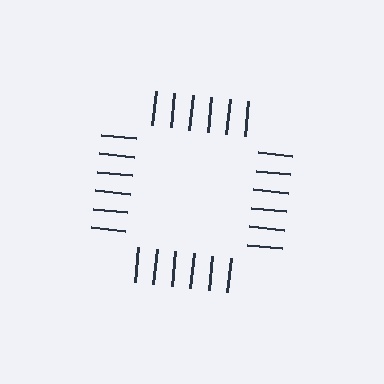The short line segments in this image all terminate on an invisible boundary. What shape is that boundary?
An illusory square — the line segments terminate on its edges but no continuous stroke is drawn.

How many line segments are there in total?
24 — 6 along each of the 4 edges.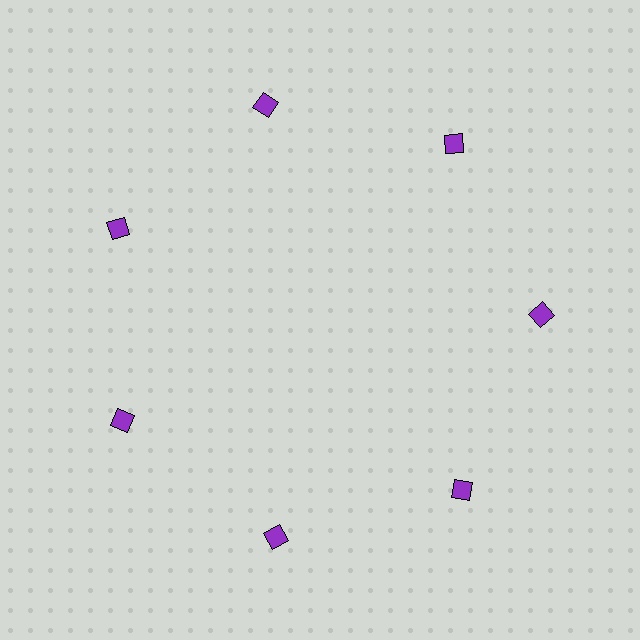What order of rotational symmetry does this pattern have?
This pattern has 7-fold rotational symmetry.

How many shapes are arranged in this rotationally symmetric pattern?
There are 7 shapes, arranged in 7 groups of 1.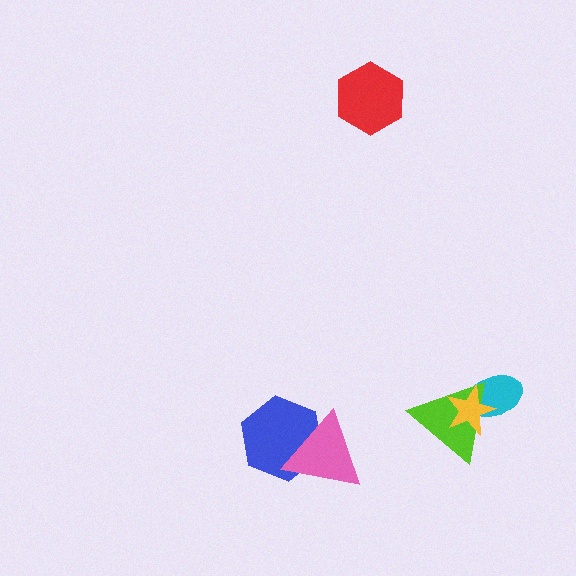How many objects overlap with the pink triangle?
1 object overlaps with the pink triangle.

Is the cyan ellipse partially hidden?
Yes, it is partially covered by another shape.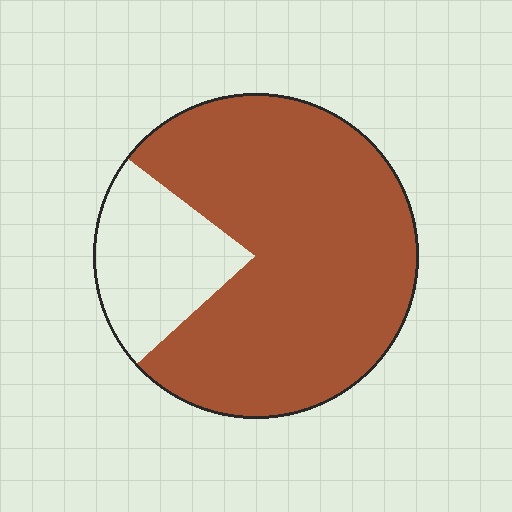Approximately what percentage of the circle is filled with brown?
Approximately 80%.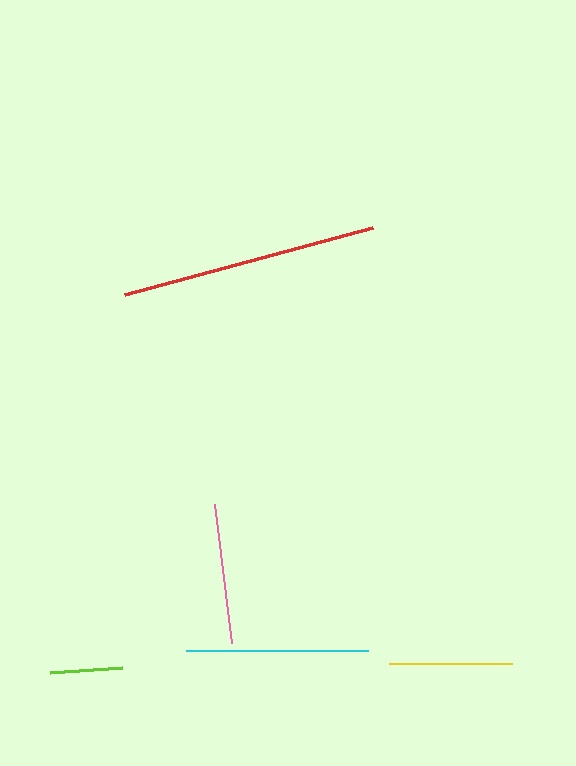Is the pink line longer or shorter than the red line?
The red line is longer than the pink line.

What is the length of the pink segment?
The pink segment is approximately 140 pixels long.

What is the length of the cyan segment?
The cyan segment is approximately 181 pixels long.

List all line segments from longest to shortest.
From longest to shortest: red, cyan, pink, yellow, lime.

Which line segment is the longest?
The red line is the longest at approximately 256 pixels.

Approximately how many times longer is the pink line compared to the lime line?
The pink line is approximately 1.9 times the length of the lime line.